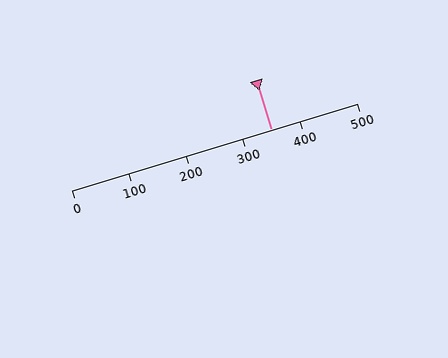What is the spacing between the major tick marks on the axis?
The major ticks are spaced 100 apart.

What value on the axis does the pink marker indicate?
The marker indicates approximately 350.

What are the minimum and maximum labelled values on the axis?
The axis runs from 0 to 500.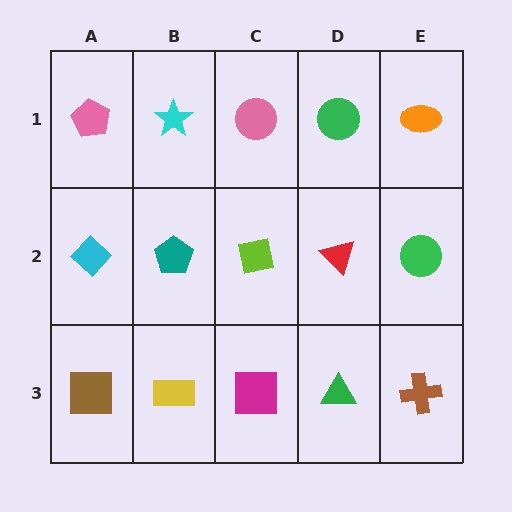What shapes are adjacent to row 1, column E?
A green circle (row 2, column E), a green circle (row 1, column D).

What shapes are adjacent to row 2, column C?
A pink circle (row 1, column C), a magenta square (row 3, column C), a teal pentagon (row 2, column B), a red triangle (row 2, column D).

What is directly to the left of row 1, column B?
A pink pentagon.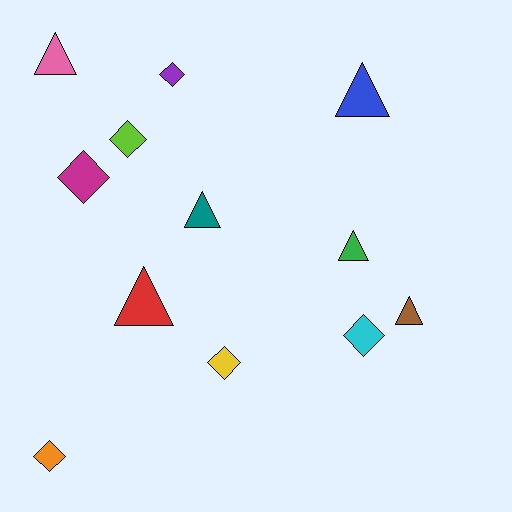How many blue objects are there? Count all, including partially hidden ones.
There is 1 blue object.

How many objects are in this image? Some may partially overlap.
There are 12 objects.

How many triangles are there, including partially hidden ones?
There are 6 triangles.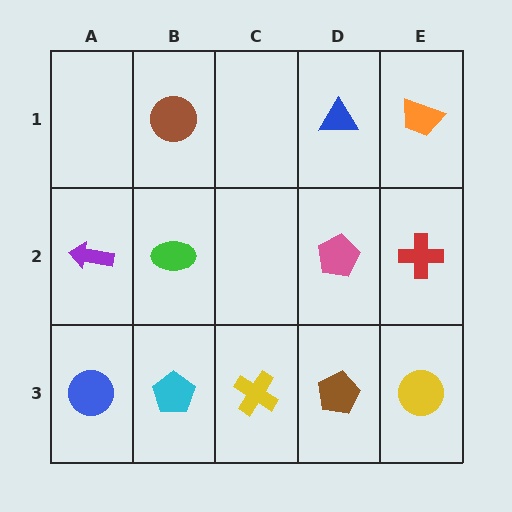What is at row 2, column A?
A purple arrow.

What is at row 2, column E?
A red cross.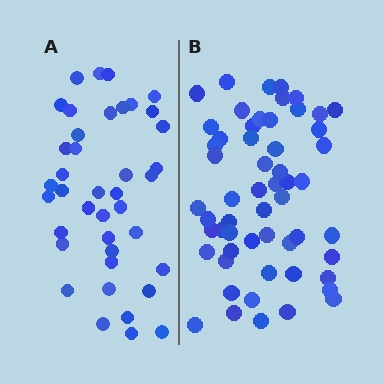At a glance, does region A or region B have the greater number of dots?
Region B (the right region) has more dots.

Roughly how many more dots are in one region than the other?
Region B has approximately 15 more dots than region A.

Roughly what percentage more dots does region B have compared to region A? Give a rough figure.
About 40% more.